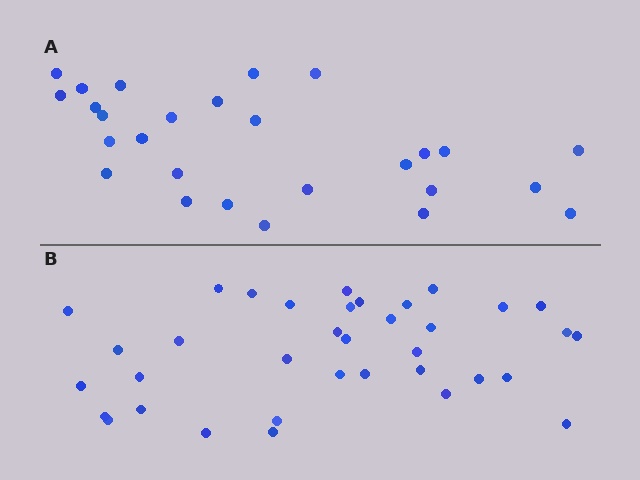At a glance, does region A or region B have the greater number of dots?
Region B (the bottom region) has more dots.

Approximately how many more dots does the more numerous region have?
Region B has roughly 8 or so more dots than region A.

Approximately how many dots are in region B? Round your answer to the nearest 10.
About 40 dots. (The exact count is 36, which rounds to 40.)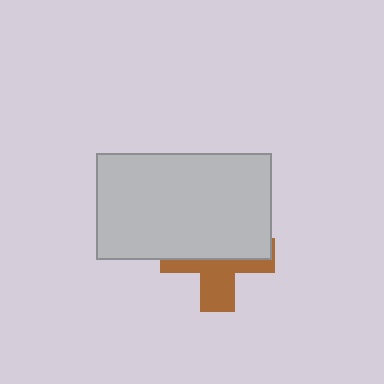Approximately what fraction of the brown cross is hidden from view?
Roughly 56% of the brown cross is hidden behind the light gray rectangle.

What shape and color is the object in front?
The object in front is a light gray rectangle.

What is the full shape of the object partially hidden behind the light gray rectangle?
The partially hidden object is a brown cross.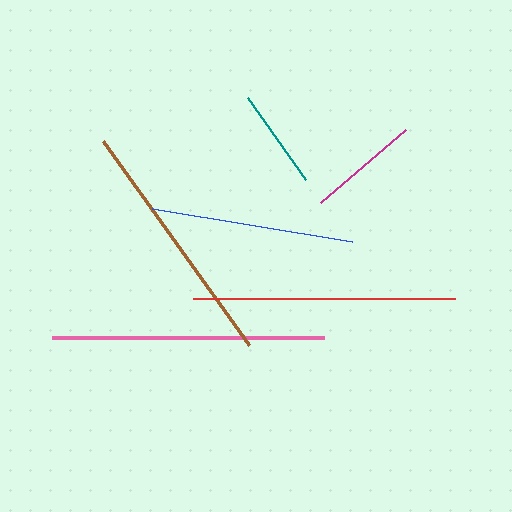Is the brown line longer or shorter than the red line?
The red line is longer than the brown line.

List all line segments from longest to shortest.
From longest to shortest: pink, red, brown, blue, magenta, teal.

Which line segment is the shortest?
The teal line is the shortest at approximately 101 pixels.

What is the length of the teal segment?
The teal segment is approximately 101 pixels long.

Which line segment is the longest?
The pink line is the longest at approximately 272 pixels.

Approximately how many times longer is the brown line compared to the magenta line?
The brown line is approximately 2.2 times the length of the magenta line.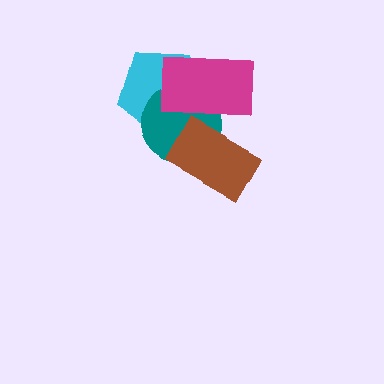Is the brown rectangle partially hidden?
No, no other shape covers it.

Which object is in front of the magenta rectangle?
The brown rectangle is in front of the magenta rectangle.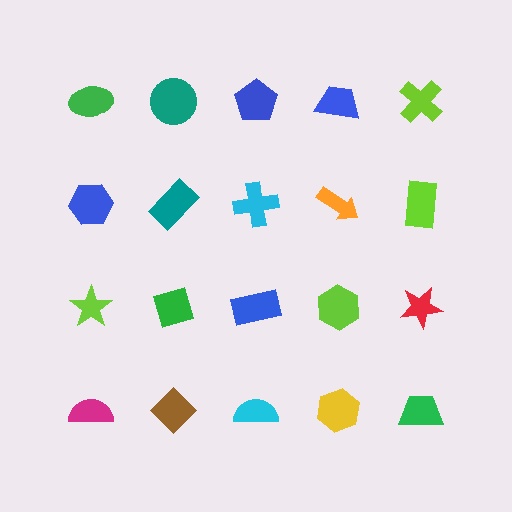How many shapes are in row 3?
5 shapes.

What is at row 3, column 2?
A green diamond.